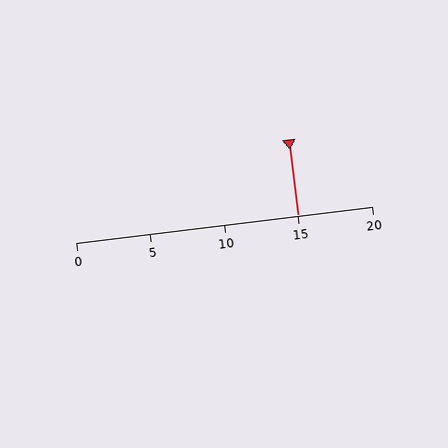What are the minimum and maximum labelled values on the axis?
The axis runs from 0 to 20.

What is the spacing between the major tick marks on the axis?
The major ticks are spaced 5 apart.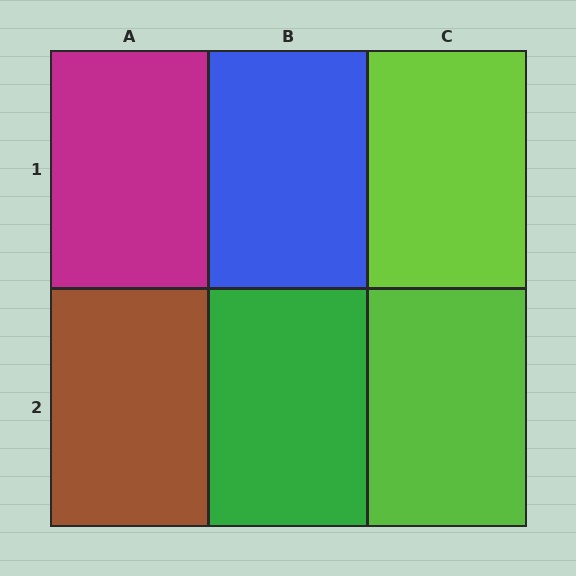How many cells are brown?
1 cell is brown.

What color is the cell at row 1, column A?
Magenta.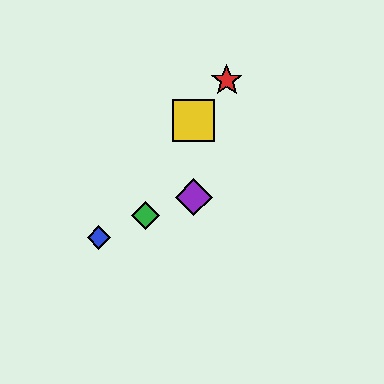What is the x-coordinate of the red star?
The red star is at x≈227.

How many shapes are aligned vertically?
2 shapes (the yellow square, the purple diamond) are aligned vertically.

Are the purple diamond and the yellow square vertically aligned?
Yes, both are at x≈194.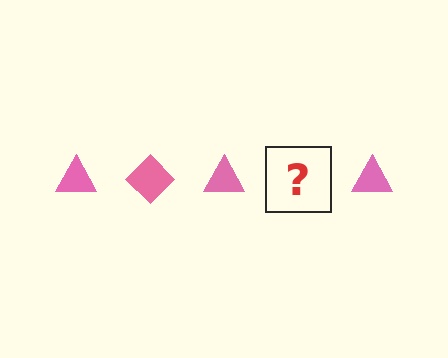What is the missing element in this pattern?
The missing element is a pink diamond.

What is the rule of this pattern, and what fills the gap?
The rule is that the pattern cycles through triangle, diamond shapes in pink. The gap should be filled with a pink diamond.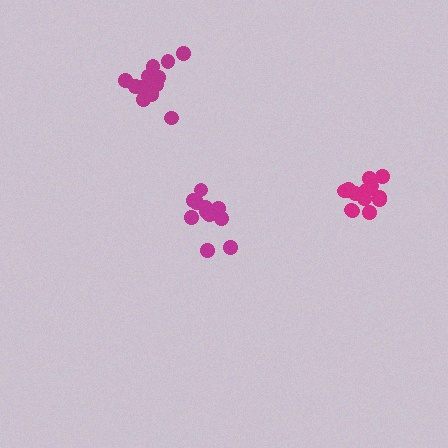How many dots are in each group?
Group 1: 11 dots, Group 2: 14 dots, Group 3: 14 dots (39 total).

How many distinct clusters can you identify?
There are 3 distinct clusters.